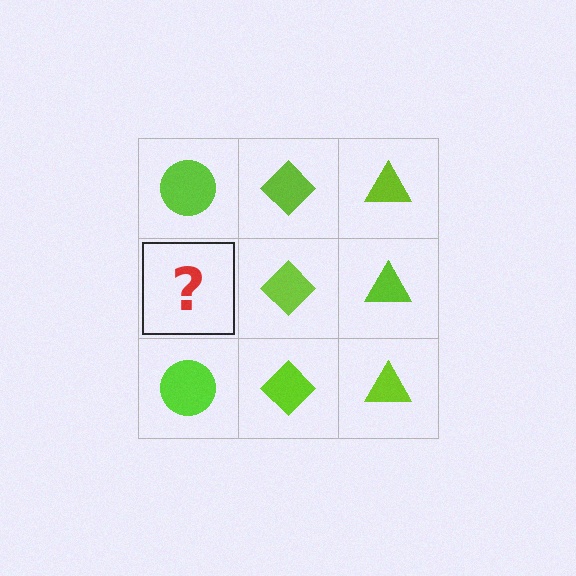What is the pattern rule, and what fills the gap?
The rule is that each column has a consistent shape. The gap should be filled with a lime circle.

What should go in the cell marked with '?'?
The missing cell should contain a lime circle.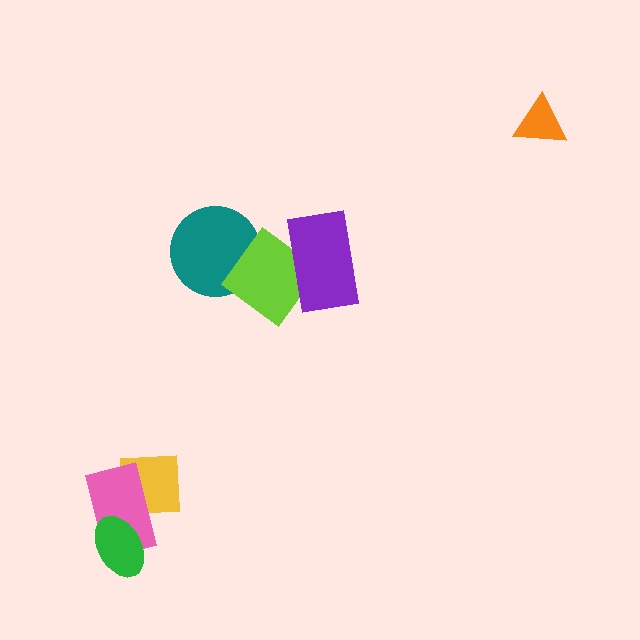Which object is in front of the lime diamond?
The purple rectangle is in front of the lime diamond.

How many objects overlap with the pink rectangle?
2 objects overlap with the pink rectangle.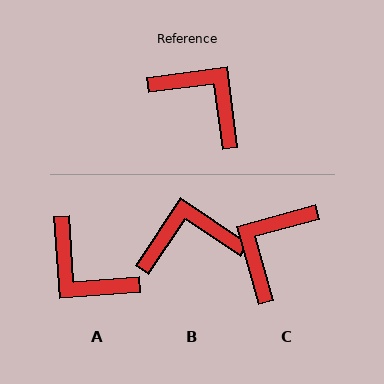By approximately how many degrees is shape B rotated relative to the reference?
Approximately 49 degrees counter-clockwise.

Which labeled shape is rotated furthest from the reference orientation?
A, about 177 degrees away.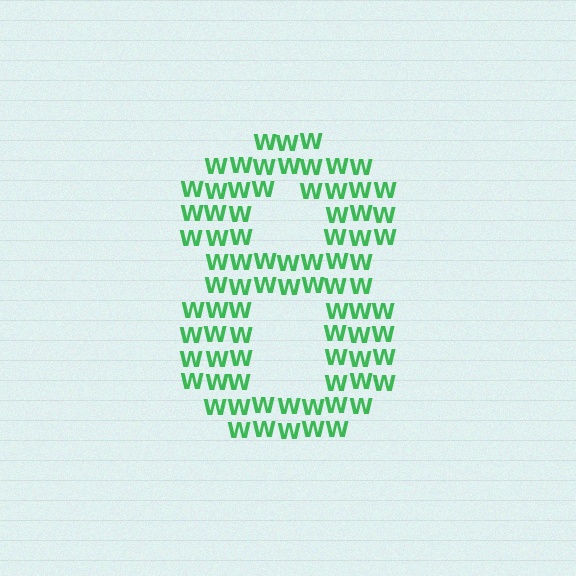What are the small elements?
The small elements are letter W's.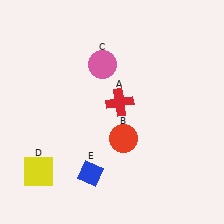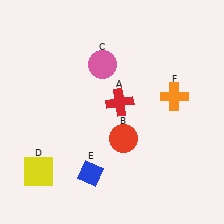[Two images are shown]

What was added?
An orange cross (F) was added in Image 2.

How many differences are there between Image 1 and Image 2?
There is 1 difference between the two images.